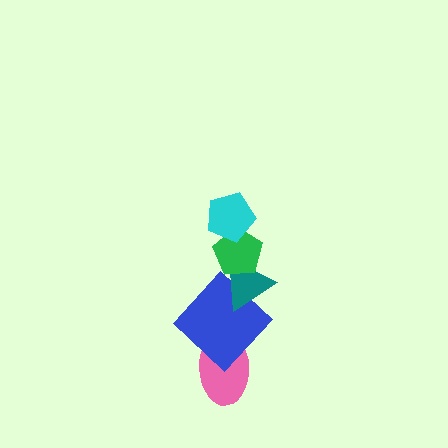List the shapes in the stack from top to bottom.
From top to bottom: the cyan pentagon, the green pentagon, the teal triangle, the blue diamond, the pink ellipse.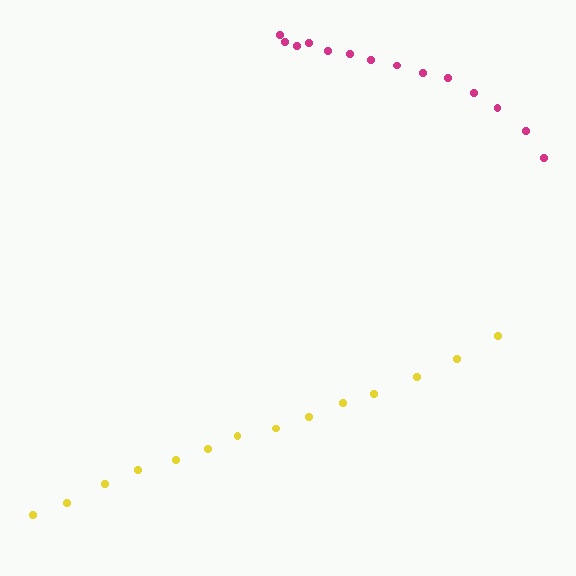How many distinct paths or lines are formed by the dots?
There are 2 distinct paths.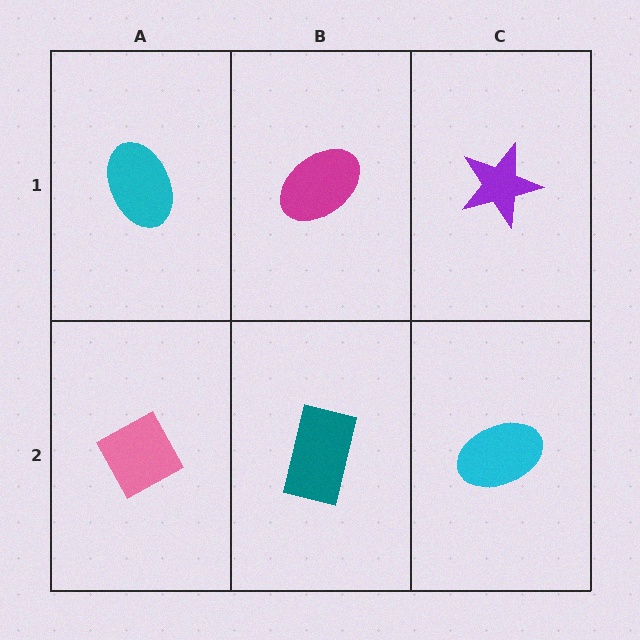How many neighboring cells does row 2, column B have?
3.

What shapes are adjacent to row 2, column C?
A purple star (row 1, column C), a teal rectangle (row 2, column B).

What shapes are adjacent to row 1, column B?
A teal rectangle (row 2, column B), a cyan ellipse (row 1, column A), a purple star (row 1, column C).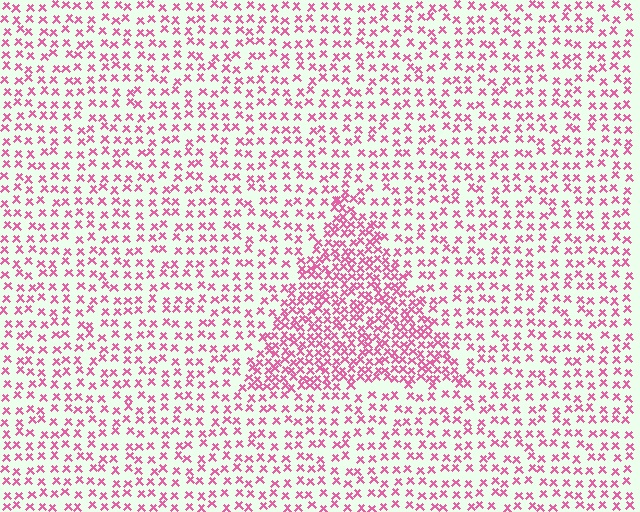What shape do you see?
I see a triangle.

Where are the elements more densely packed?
The elements are more densely packed inside the triangle boundary.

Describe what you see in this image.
The image contains small pink elements arranged at two different densities. A triangle-shaped region is visible where the elements are more densely packed than the surrounding area.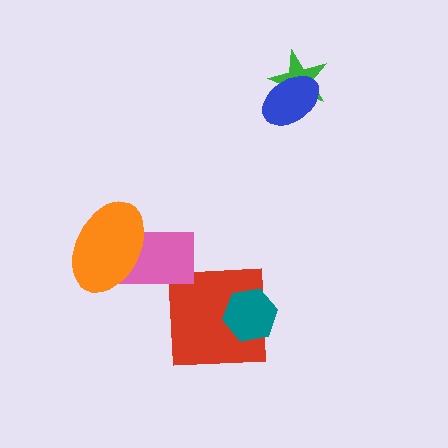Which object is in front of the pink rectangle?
The orange ellipse is in front of the pink rectangle.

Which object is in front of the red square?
The teal hexagon is in front of the red square.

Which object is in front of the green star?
The blue ellipse is in front of the green star.